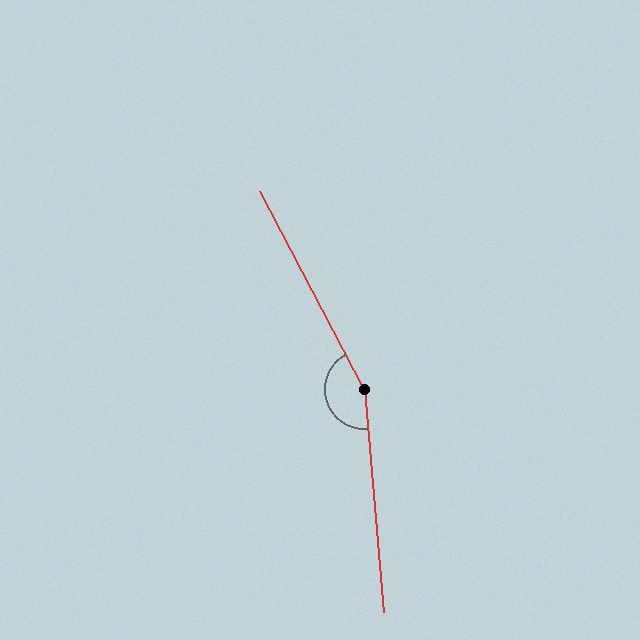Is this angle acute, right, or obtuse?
It is obtuse.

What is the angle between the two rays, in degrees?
Approximately 157 degrees.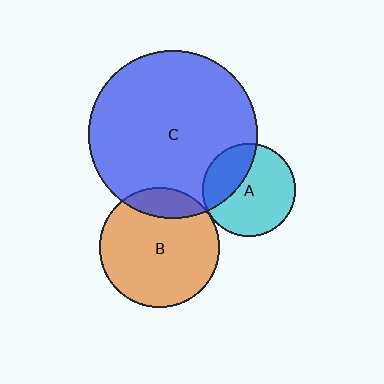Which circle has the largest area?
Circle C (blue).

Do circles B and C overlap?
Yes.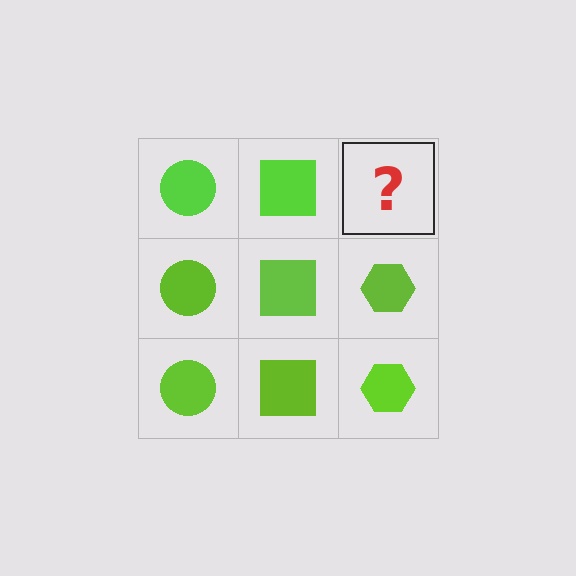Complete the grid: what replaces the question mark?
The question mark should be replaced with a lime hexagon.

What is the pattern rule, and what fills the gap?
The rule is that each column has a consistent shape. The gap should be filled with a lime hexagon.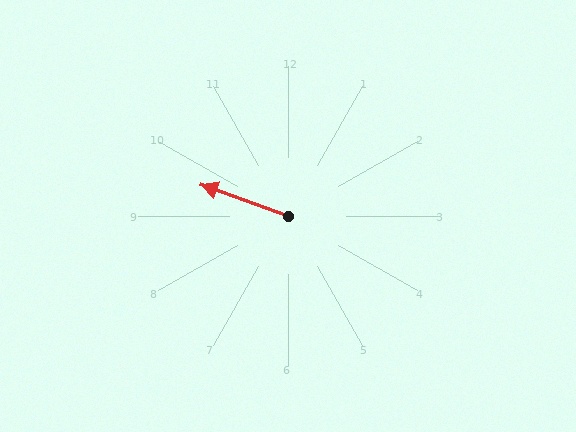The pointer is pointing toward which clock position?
Roughly 10 o'clock.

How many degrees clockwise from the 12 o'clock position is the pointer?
Approximately 290 degrees.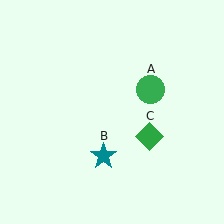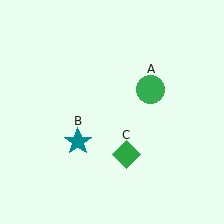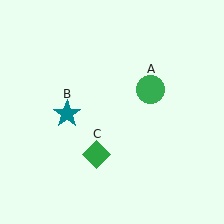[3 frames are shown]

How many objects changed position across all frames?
2 objects changed position: teal star (object B), green diamond (object C).